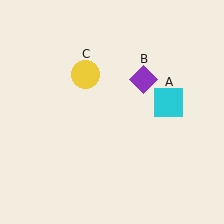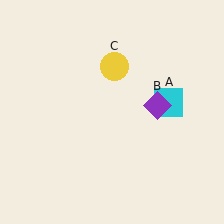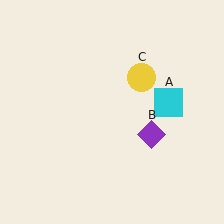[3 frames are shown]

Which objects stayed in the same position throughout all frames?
Cyan square (object A) remained stationary.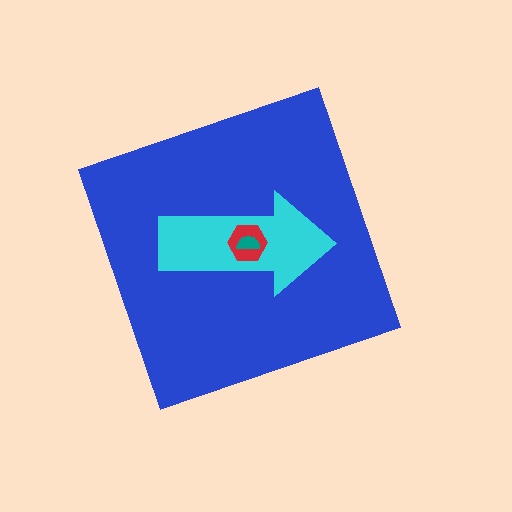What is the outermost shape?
The blue diamond.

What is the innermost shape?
The teal semicircle.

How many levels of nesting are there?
4.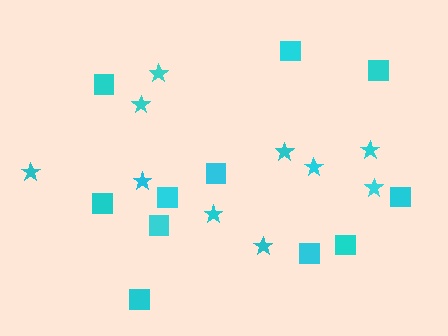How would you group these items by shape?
There are 2 groups: one group of squares (11) and one group of stars (10).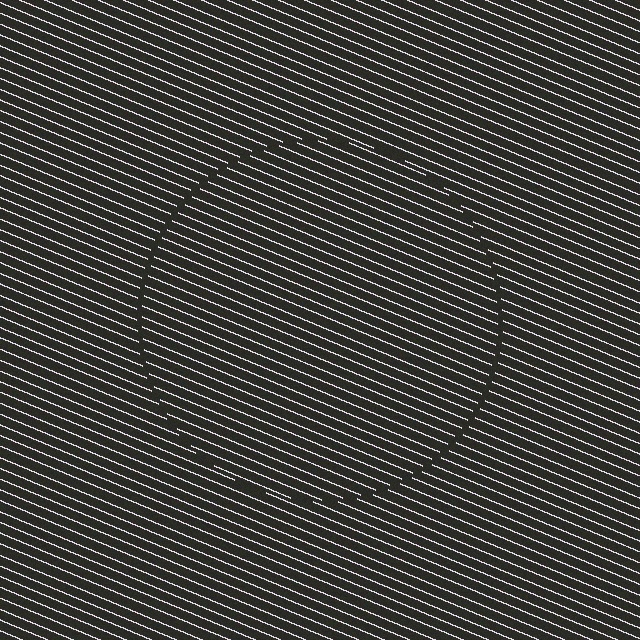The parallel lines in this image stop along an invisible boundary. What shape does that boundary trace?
An illusory circle. The interior of the shape contains the same grating, shifted by half a period — the contour is defined by the phase discontinuity where line-ends from the inner and outer gratings abut.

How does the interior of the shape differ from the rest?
The interior of the shape contains the same grating, shifted by half a period — the contour is defined by the phase discontinuity where line-ends from the inner and outer gratings abut.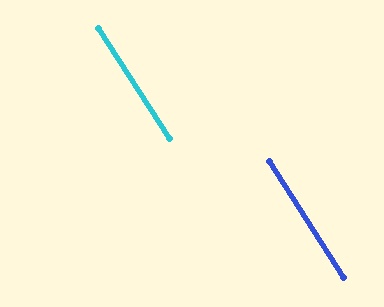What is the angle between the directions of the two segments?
Approximately 0 degrees.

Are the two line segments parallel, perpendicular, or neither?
Parallel — their directions differ by only 0.2°.